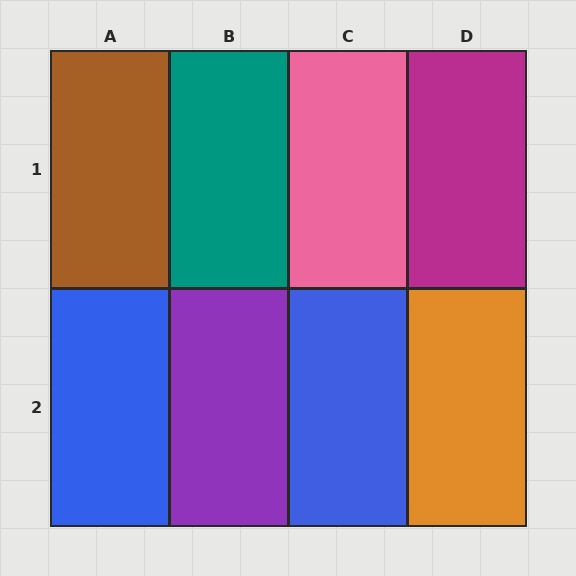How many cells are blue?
2 cells are blue.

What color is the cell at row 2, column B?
Purple.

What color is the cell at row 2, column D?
Orange.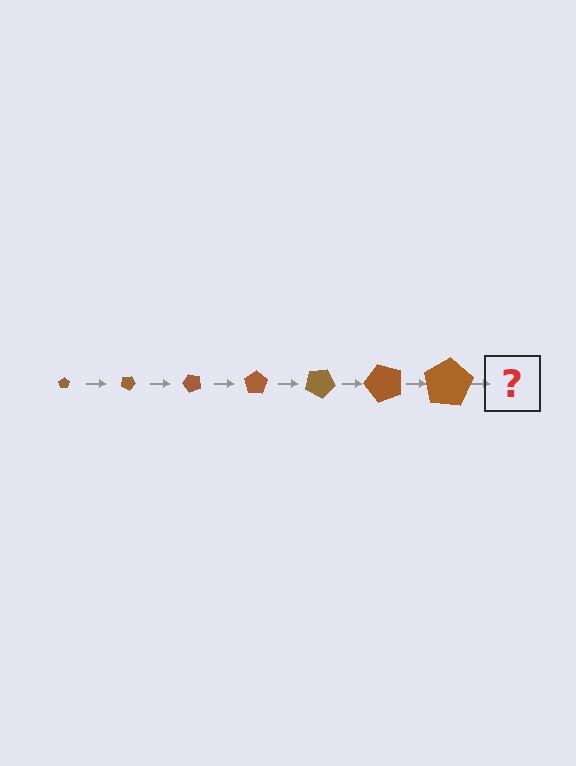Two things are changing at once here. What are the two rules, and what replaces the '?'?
The two rules are that the pentagon grows larger each step and it rotates 25 degrees each step. The '?' should be a pentagon, larger than the previous one and rotated 175 degrees from the start.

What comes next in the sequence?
The next element should be a pentagon, larger than the previous one and rotated 175 degrees from the start.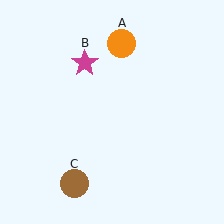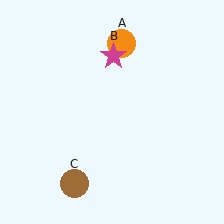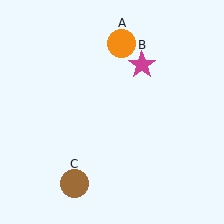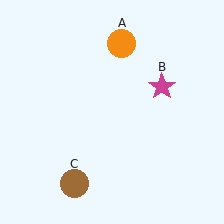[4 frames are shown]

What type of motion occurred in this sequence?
The magenta star (object B) rotated clockwise around the center of the scene.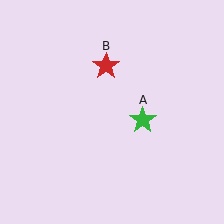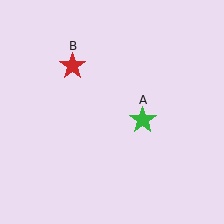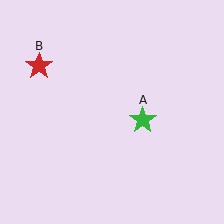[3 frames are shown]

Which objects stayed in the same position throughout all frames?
Green star (object A) remained stationary.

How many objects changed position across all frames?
1 object changed position: red star (object B).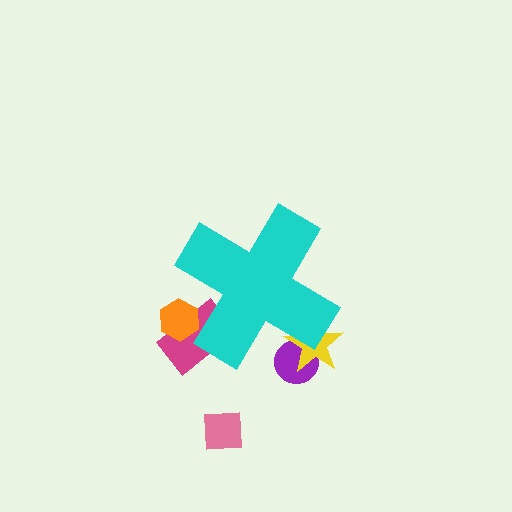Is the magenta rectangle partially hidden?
Yes, the magenta rectangle is partially hidden behind the cyan cross.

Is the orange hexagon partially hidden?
Yes, the orange hexagon is partially hidden behind the cyan cross.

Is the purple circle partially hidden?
Yes, the purple circle is partially hidden behind the cyan cross.